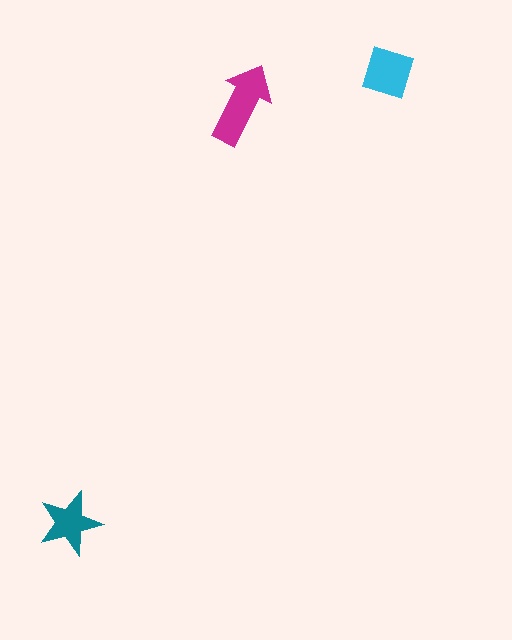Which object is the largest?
The magenta arrow.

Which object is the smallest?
The teal star.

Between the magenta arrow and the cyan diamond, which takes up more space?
The magenta arrow.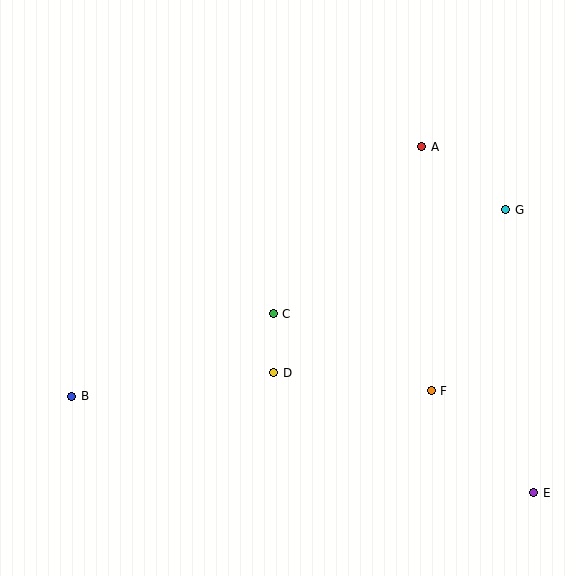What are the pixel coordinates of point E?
Point E is at (534, 493).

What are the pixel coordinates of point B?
Point B is at (72, 396).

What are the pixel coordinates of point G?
Point G is at (506, 210).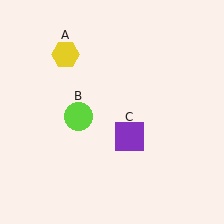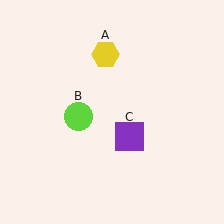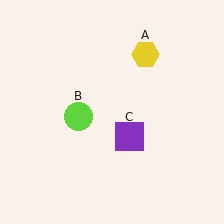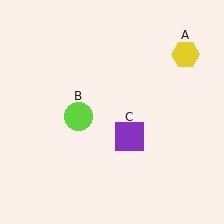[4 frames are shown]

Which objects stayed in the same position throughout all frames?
Lime circle (object B) and purple square (object C) remained stationary.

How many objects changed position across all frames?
1 object changed position: yellow hexagon (object A).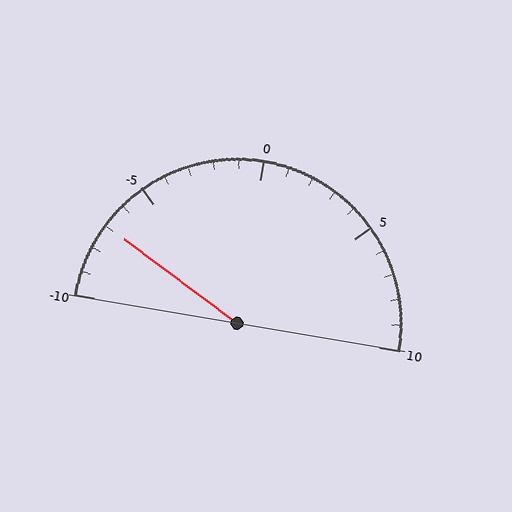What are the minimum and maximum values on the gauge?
The gauge ranges from -10 to 10.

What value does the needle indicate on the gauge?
The needle indicates approximately -7.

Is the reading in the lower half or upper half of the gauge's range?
The reading is in the lower half of the range (-10 to 10).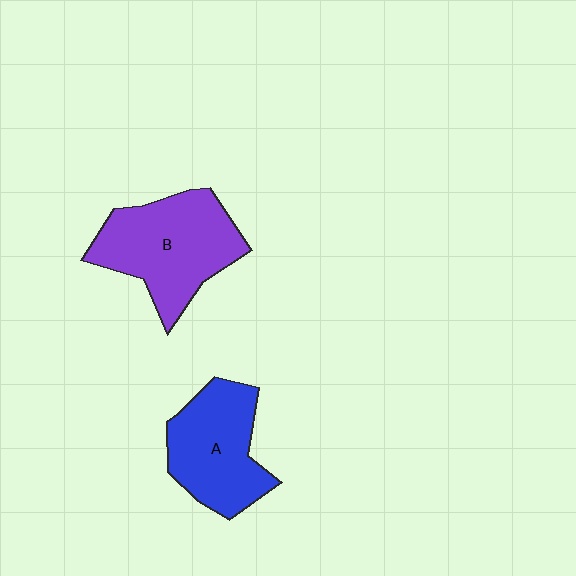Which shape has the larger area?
Shape B (purple).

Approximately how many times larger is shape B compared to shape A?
Approximately 1.2 times.